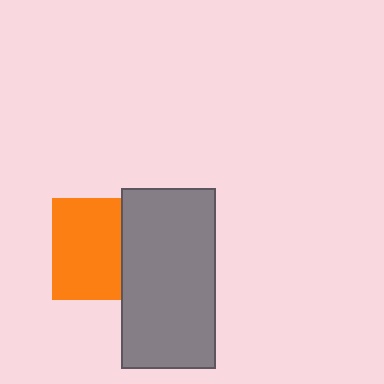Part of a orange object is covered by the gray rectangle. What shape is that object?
It is a square.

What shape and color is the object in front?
The object in front is a gray rectangle.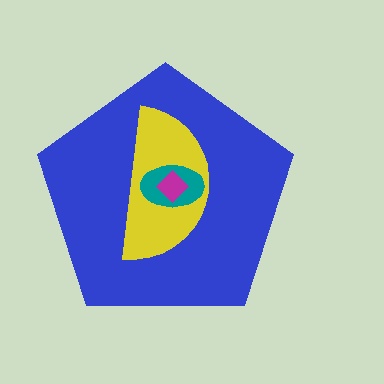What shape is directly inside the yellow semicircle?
The teal ellipse.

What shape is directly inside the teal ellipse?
The magenta diamond.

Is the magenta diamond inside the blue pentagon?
Yes.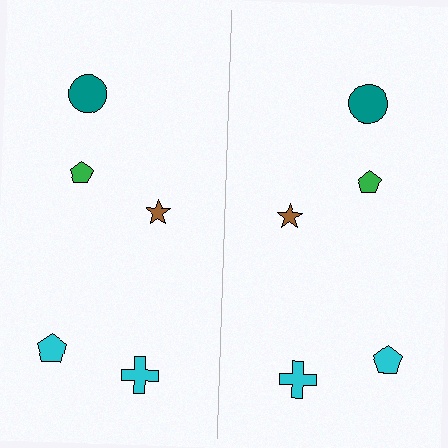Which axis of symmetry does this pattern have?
The pattern has a vertical axis of symmetry running through the center of the image.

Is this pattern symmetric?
Yes, this pattern has bilateral (reflection) symmetry.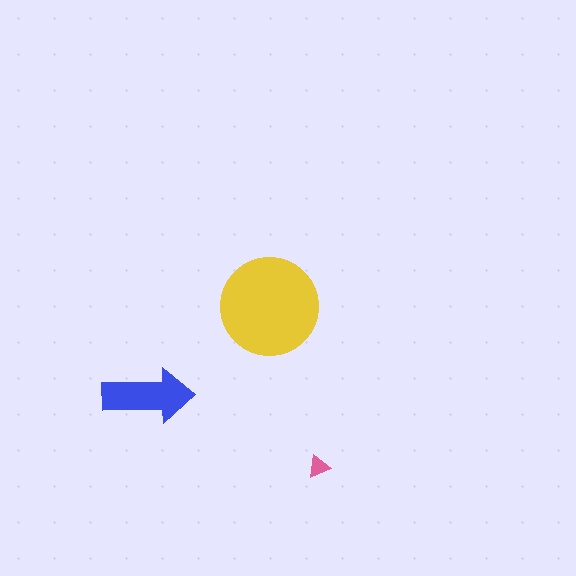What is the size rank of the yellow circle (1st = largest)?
1st.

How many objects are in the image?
There are 3 objects in the image.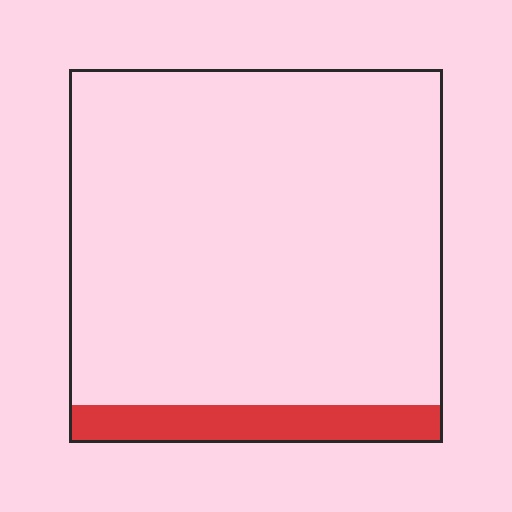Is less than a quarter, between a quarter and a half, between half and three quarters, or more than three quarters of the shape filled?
Less than a quarter.